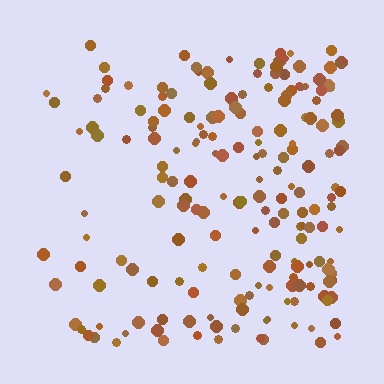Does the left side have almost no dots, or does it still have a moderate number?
Still a moderate number, just noticeably fewer than the right.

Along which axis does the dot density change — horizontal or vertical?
Horizontal.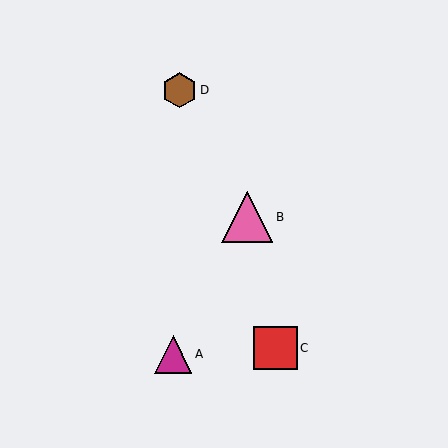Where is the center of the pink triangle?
The center of the pink triangle is at (247, 217).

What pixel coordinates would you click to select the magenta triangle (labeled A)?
Click at (173, 354) to select the magenta triangle A.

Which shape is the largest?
The pink triangle (labeled B) is the largest.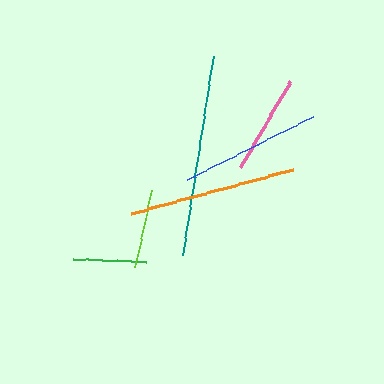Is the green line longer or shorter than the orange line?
The orange line is longer than the green line.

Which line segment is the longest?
The teal line is the longest at approximately 202 pixels.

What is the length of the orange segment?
The orange segment is approximately 168 pixels long.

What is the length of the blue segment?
The blue segment is approximately 141 pixels long.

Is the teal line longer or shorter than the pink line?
The teal line is longer than the pink line.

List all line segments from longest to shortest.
From longest to shortest: teal, orange, blue, pink, lime, green.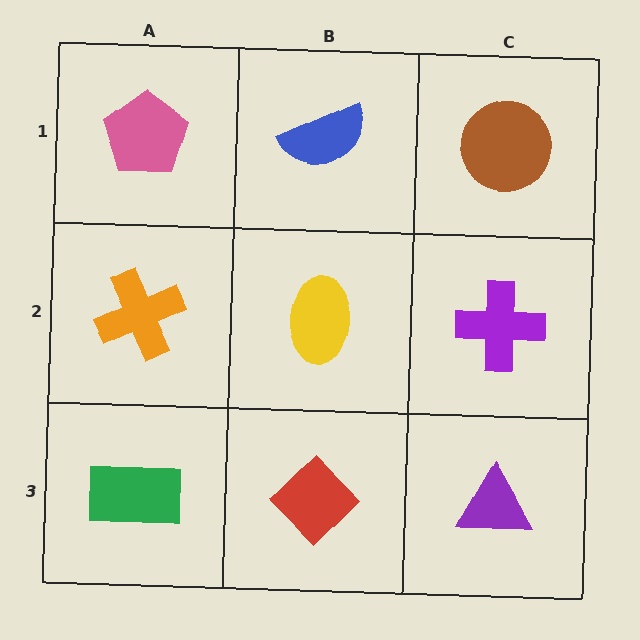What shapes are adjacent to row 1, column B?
A yellow ellipse (row 2, column B), a pink pentagon (row 1, column A), a brown circle (row 1, column C).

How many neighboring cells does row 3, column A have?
2.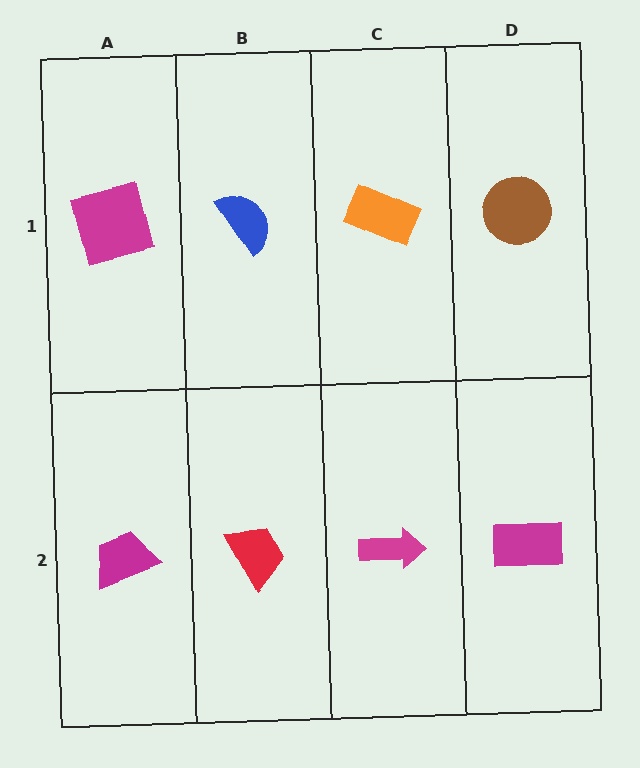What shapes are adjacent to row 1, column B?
A red trapezoid (row 2, column B), a magenta square (row 1, column A), an orange rectangle (row 1, column C).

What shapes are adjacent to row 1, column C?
A magenta arrow (row 2, column C), a blue semicircle (row 1, column B), a brown circle (row 1, column D).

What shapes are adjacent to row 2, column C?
An orange rectangle (row 1, column C), a red trapezoid (row 2, column B), a magenta rectangle (row 2, column D).